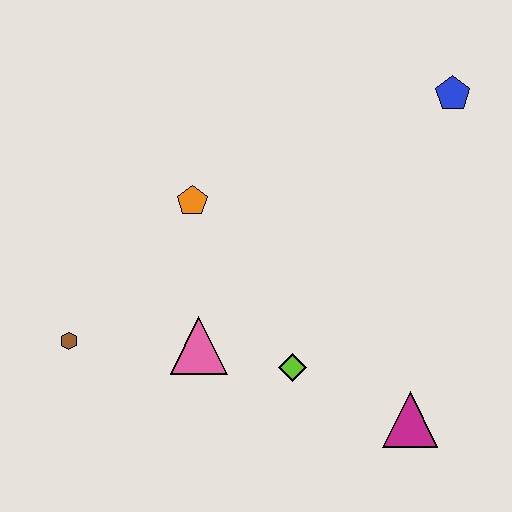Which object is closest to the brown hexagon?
The pink triangle is closest to the brown hexagon.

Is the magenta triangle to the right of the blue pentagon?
No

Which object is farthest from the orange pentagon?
The magenta triangle is farthest from the orange pentagon.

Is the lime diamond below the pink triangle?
Yes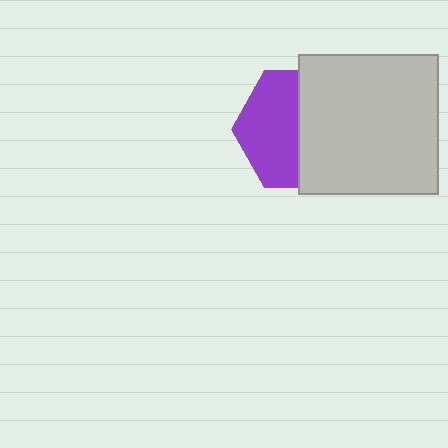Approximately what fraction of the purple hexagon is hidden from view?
Roughly 51% of the purple hexagon is hidden behind the light gray square.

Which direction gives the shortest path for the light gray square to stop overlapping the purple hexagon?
Moving right gives the shortest separation.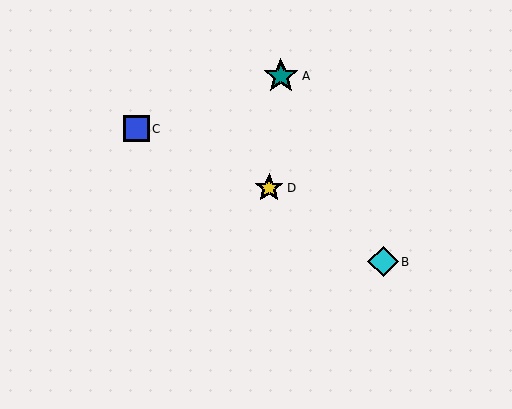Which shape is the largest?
The teal star (labeled A) is the largest.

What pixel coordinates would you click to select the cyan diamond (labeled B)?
Click at (383, 262) to select the cyan diamond B.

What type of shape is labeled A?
Shape A is a teal star.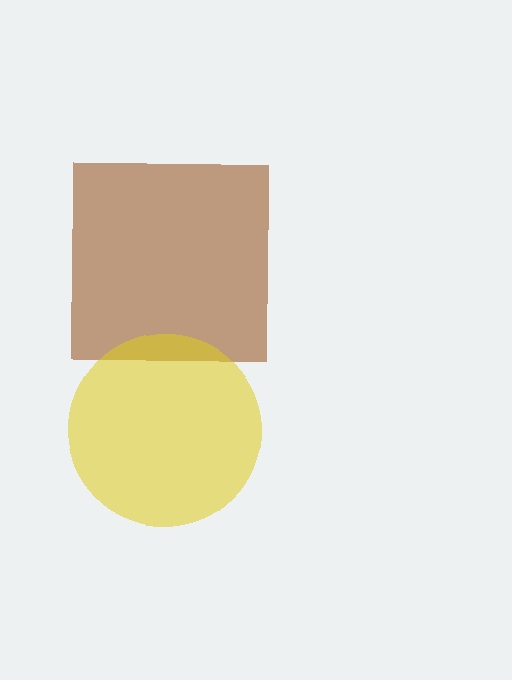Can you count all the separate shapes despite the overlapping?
Yes, there are 2 separate shapes.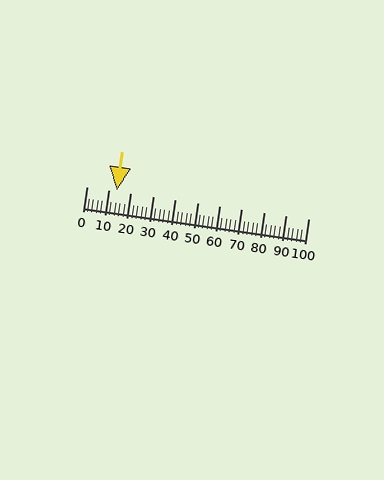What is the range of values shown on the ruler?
The ruler shows values from 0 to 100.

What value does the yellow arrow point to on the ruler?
The yellow arrow points to approximately 14.